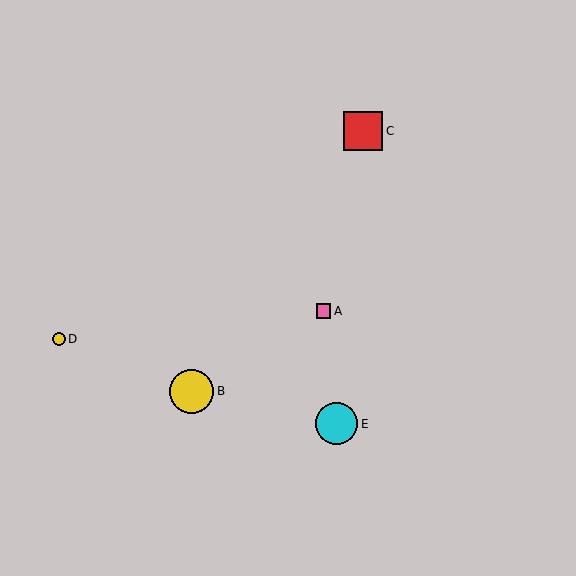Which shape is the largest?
The yellow circle (labeled B) is the largest.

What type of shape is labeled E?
Shape E is a cyan circle.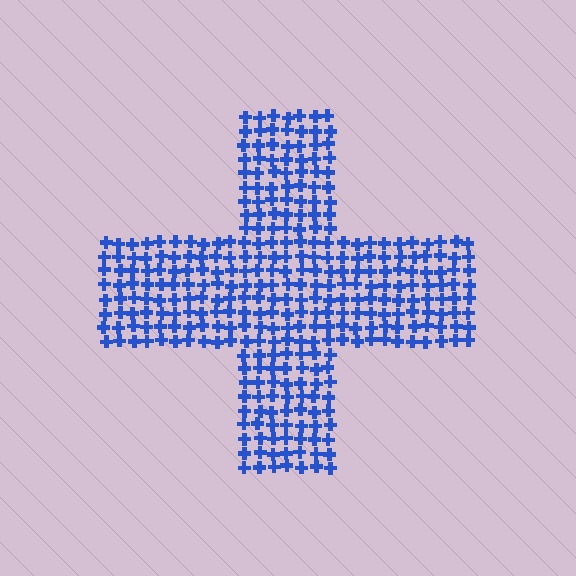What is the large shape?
The large shape is a cross.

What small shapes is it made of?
It is made of small crosses.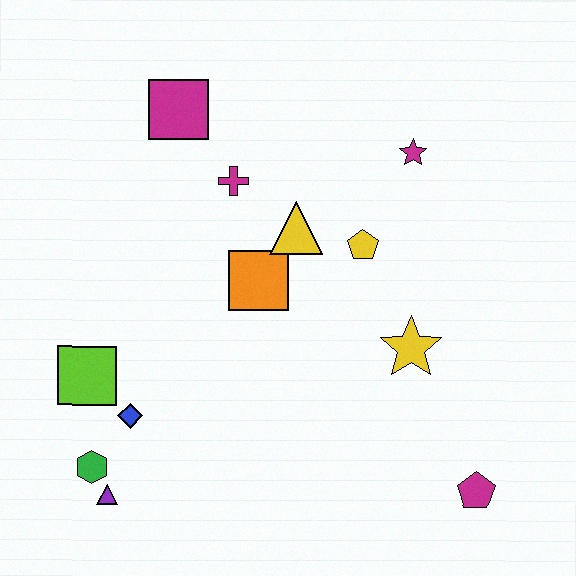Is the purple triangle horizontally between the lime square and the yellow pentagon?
Yes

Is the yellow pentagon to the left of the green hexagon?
No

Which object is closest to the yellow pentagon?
The yellow triangle is closest to the yellow pentagon.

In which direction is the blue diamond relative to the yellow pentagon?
The blue diamond is to the left of the yellow pentagon.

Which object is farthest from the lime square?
The magenta pentagon is farthest from the lime square.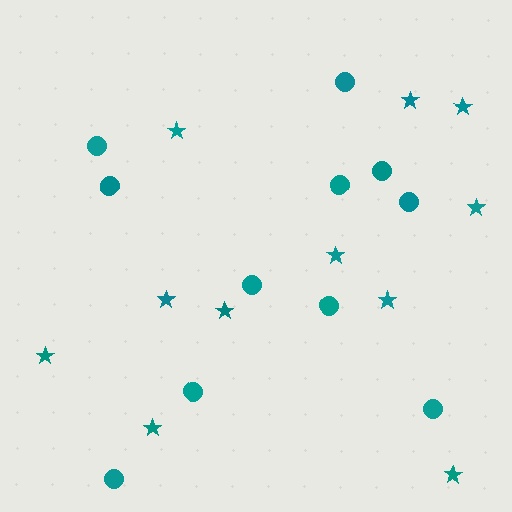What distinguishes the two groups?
There are 2 groups: one group of circles (11) and one group of stars (11).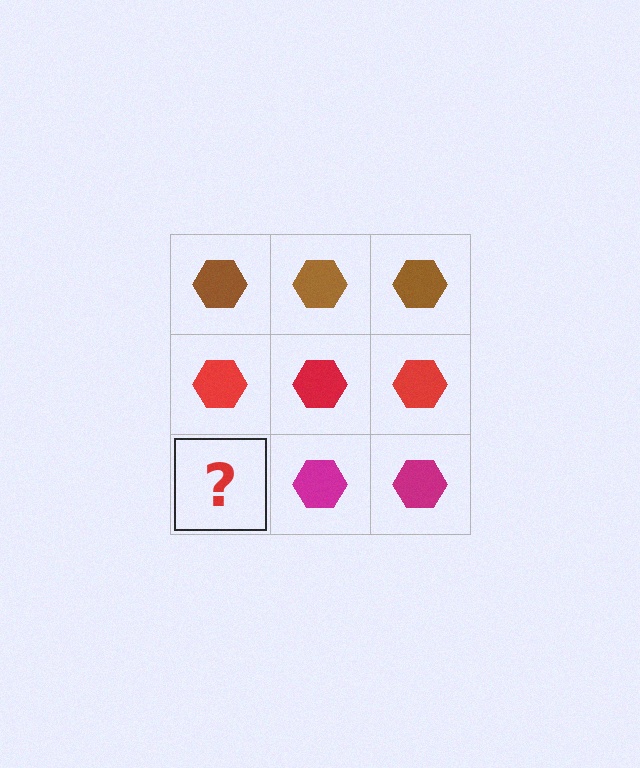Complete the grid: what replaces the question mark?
The question mark should be replaced with a magenta hexagon.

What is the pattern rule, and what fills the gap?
The rule is that each row has a consistent color. The gap should be filled with a magenta hexagon.